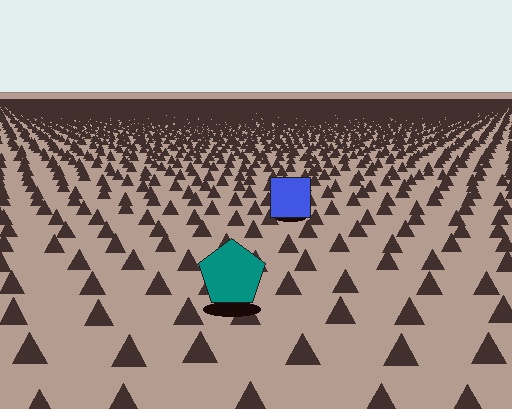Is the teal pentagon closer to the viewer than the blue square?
Yes. The teal pentagon is closer — you can tell from the texture gradient: the ground texture is coarser near it.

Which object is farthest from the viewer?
The blue square is farthest from the viewer. It appears smaller and the ground texture around it is denser.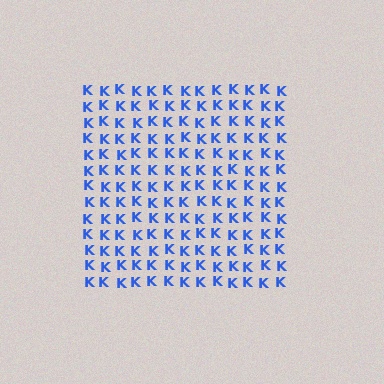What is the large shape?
The large shape is a square.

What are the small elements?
The small elements are letter K's.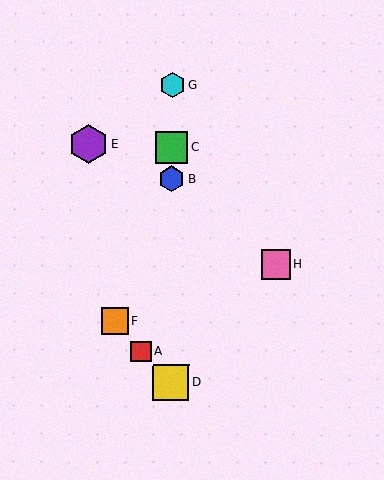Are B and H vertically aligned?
No, B is at x≈172 and H is at x≈276.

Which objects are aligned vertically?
Objects B, C, D, G are aligned vertically.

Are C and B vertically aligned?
Yes, both are at x≈172.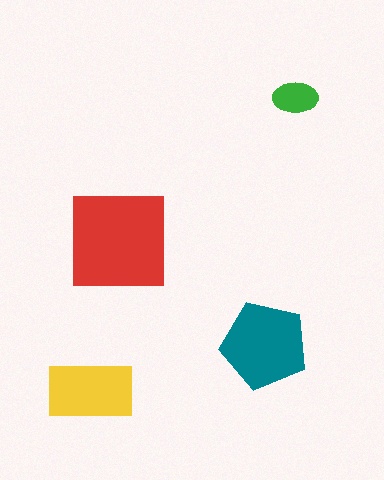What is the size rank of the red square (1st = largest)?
1st.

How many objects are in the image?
There are 4 objects in the image.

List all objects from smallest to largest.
The green ellipse, the yellow rectangle, the teal pentagon, the red square.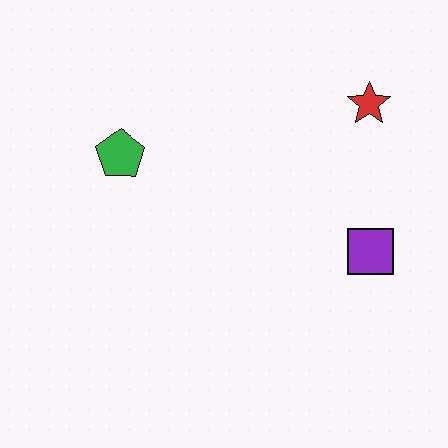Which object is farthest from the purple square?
The green pentagon is farthest from the purple square.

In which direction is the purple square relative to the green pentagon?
The purple square is to the right of the green pentagon.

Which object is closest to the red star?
The purple square is closest to the red star.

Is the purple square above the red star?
No